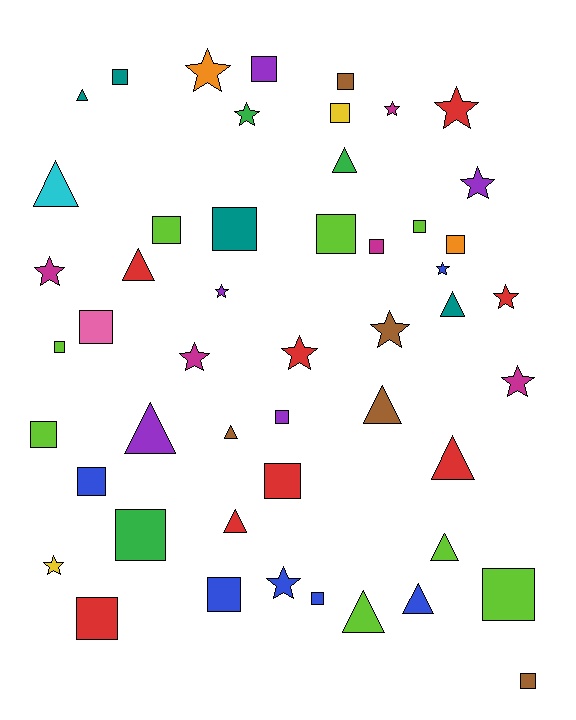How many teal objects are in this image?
There are 4 teal objects.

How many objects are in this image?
There are 50 objects.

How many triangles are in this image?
There are 13 triangles.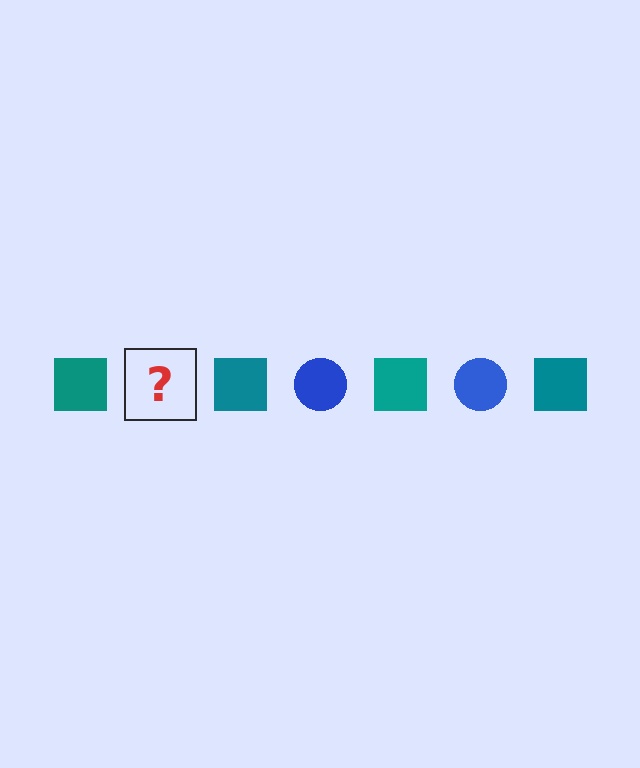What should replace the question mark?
The question mark should be replaced with a blue circle.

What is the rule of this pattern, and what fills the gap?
The rule is that the pattern alternates between teal square and blue circle. The gap should be filled with a blue circle.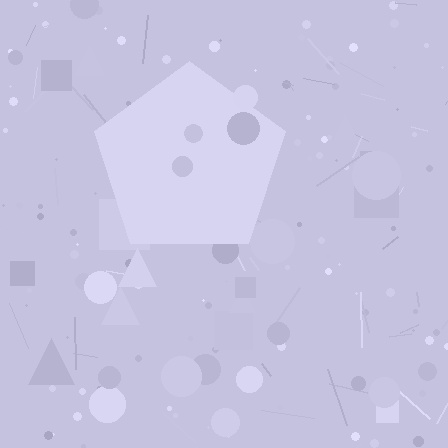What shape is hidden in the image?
A pentagon is hidden in the image.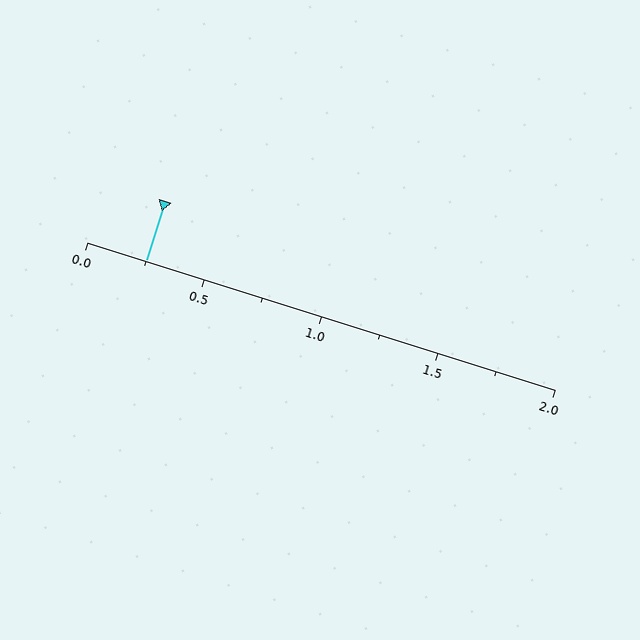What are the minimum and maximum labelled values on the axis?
The axis runs from 0.0 to 2.0.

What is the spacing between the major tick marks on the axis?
The major ticks are spaced 0.5 apart.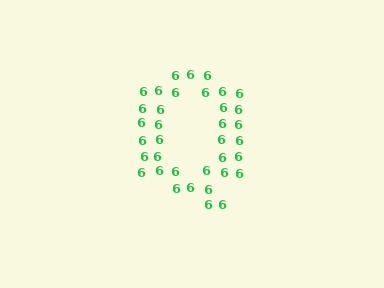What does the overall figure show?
The overall figure shows the letter Q.